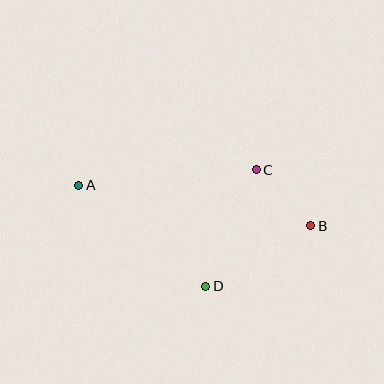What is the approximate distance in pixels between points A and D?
The distance between A and D is approximately 162 pixels.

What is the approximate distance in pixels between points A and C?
The distance between A and C is approximately 178 pixels.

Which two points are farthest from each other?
Points A and B are farthest from each other.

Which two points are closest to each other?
Points B and C are closest to each other.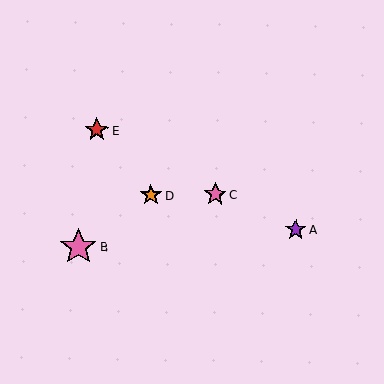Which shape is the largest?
The pink star (labeled B) is the largest.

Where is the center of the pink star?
The center of the pink star is at (78, 247).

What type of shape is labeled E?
Shape E is a red star.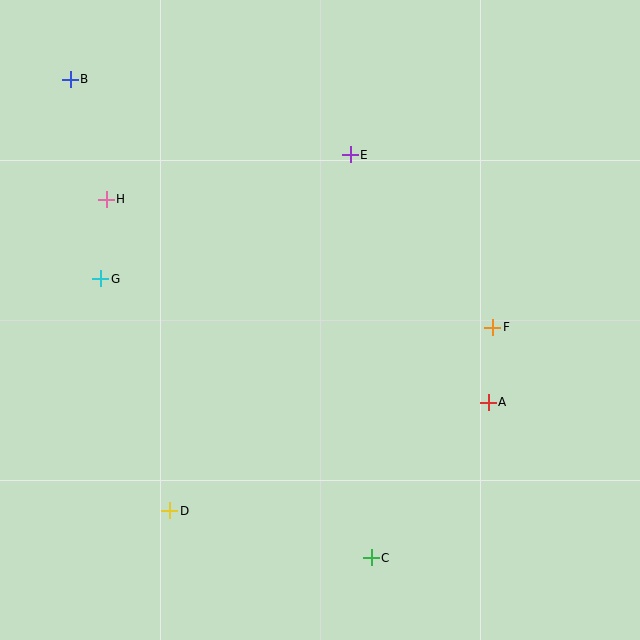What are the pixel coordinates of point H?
Point H is at (106, 199).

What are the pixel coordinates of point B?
Point B is at (70, 79).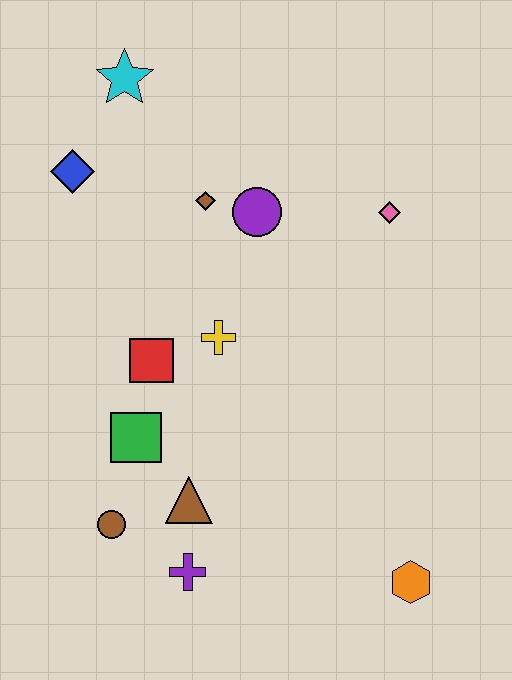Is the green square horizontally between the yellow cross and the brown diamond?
No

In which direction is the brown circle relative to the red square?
The brown circle is below the red square.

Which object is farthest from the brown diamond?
The orange hexagon is farthest from the brown diamond.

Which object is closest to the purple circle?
The brown diamond is closest to the purple circle.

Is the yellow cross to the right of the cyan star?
Yes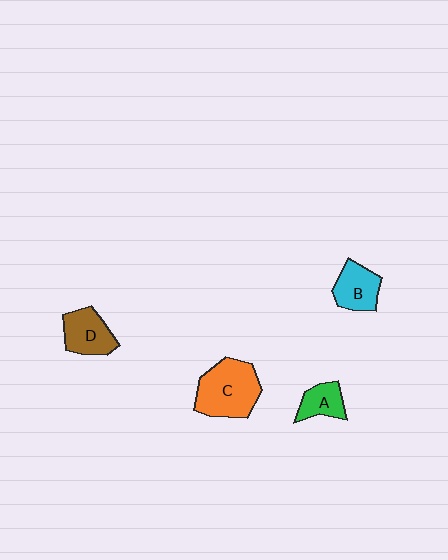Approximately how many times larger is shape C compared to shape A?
Approximately 2.2 times.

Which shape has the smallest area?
Shape A (green).